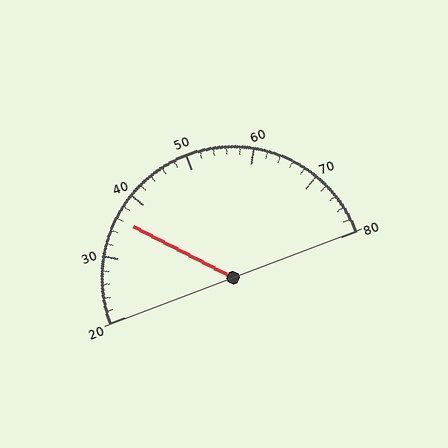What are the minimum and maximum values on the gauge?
The gauge ranges from 20 to 80.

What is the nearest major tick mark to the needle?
The nearest major tick mark is 40.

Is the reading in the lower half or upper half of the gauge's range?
The reading is in the lower half of the range (20 to 80).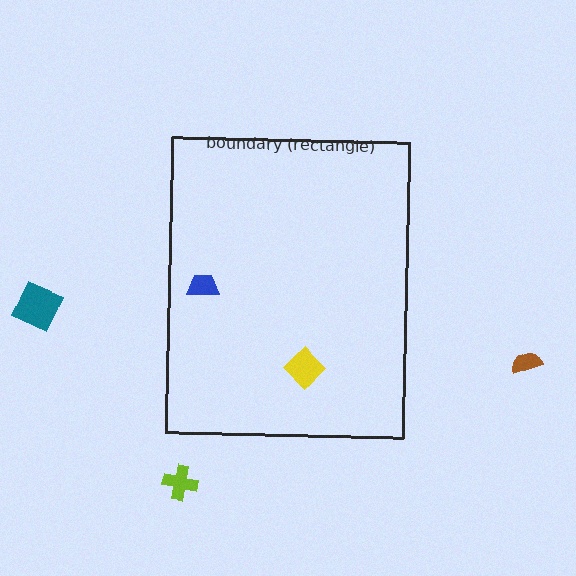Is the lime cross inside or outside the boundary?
Outside.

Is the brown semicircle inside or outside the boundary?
Outside.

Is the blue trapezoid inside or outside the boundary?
Inside.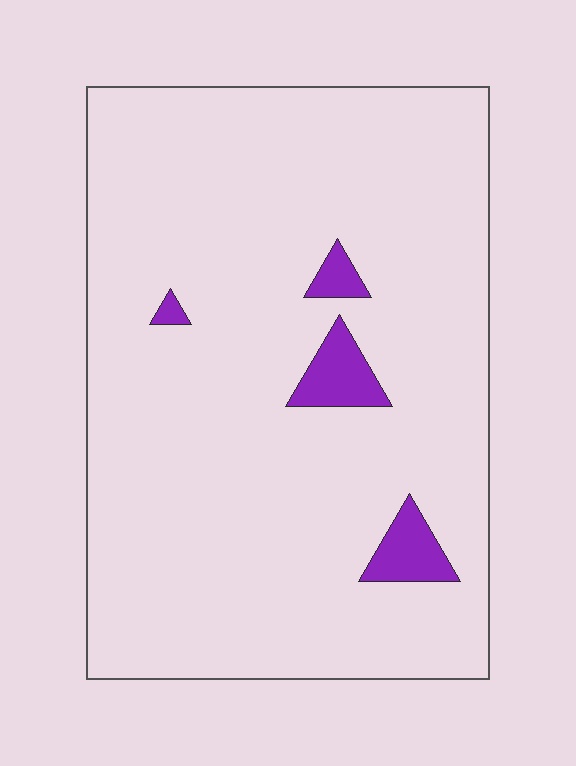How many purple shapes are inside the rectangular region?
4.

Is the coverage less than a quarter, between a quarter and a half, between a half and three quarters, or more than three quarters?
Less than a quarter.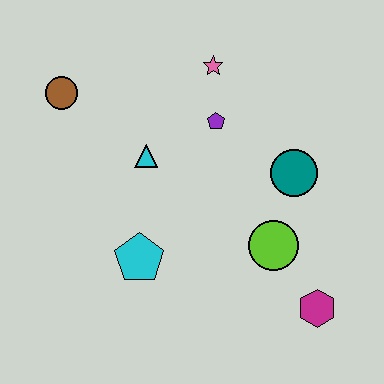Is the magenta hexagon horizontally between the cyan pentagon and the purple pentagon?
No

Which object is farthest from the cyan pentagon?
The pink star is farthest from the cyan pentagon.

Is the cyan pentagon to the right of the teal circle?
No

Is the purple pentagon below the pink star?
Yes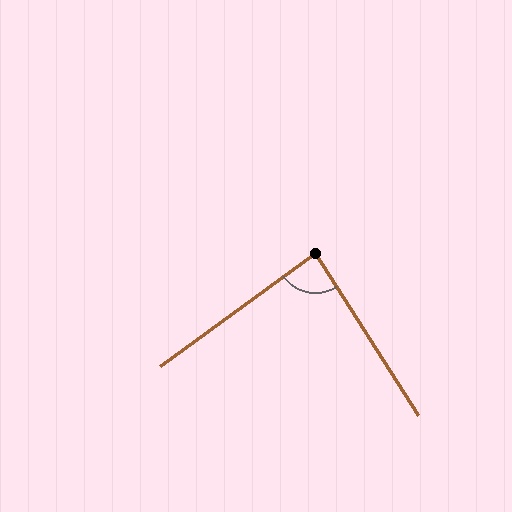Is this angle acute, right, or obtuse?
It is approximately a right angle.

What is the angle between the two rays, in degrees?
Approximately 86 degrees.